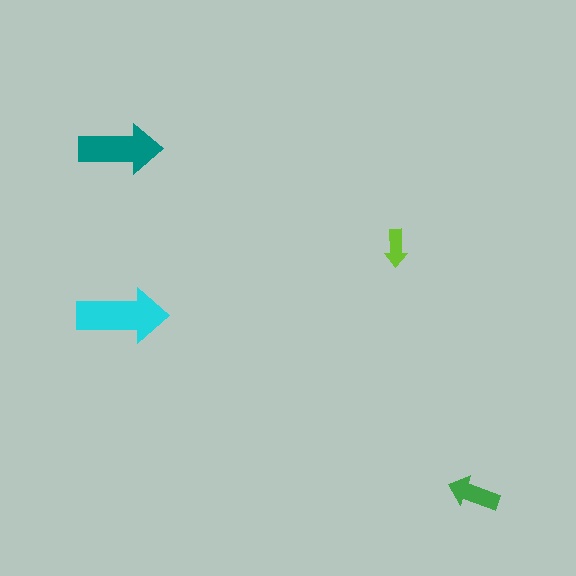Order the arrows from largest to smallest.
the cyan one, the teal one, the green one, the lime one.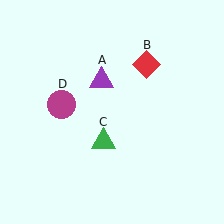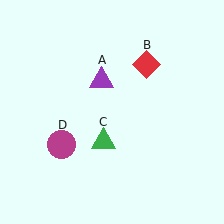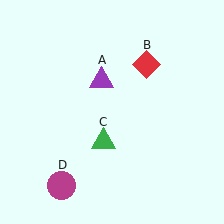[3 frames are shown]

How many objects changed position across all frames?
1 object changed position: magenta circle (object D).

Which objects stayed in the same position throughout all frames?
Purple triangle (object A) and red diamond (object B) and green triangle (object C) remained stationary.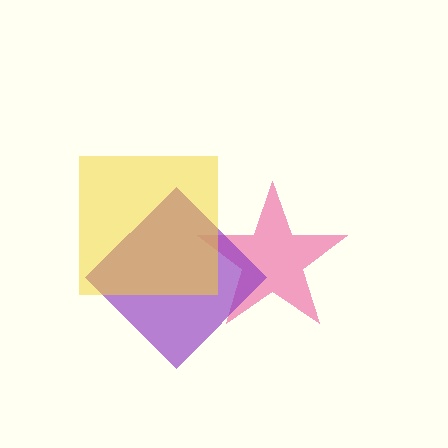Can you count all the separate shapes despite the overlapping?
Yes, there are 3 separate shapes.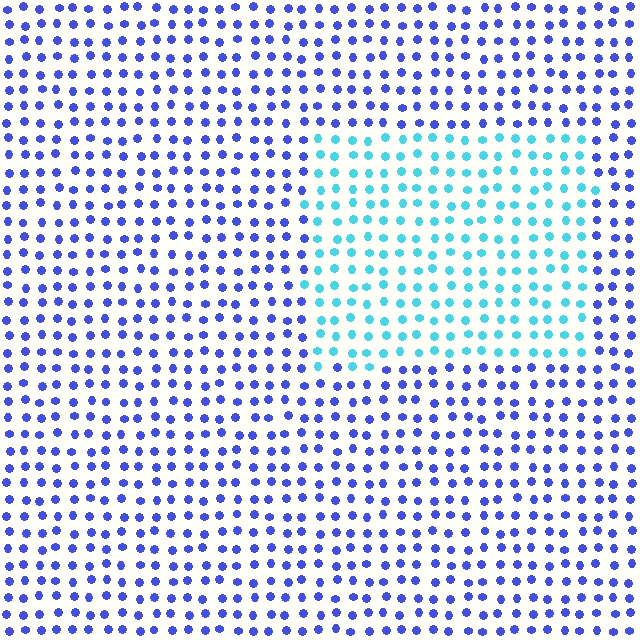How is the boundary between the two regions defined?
The boundary is defined purely by a slight shift in hue (about 50 degrees). Spacing, size, and orientation are identical on both sides.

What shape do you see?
I see a rectangle.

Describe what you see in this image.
The image is filled with small blue elements in a uniform arrangement. A rectangle-shaped region is visible where the elements are tinted to a slightly different hue, forming a subtle color boundary.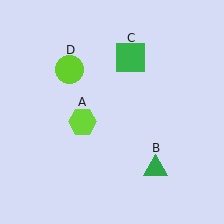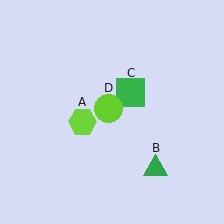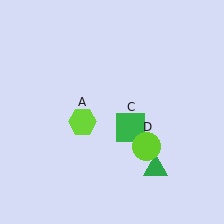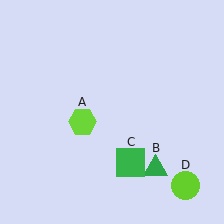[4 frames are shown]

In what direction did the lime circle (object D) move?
The lime circle (object D) moved down and to the right.